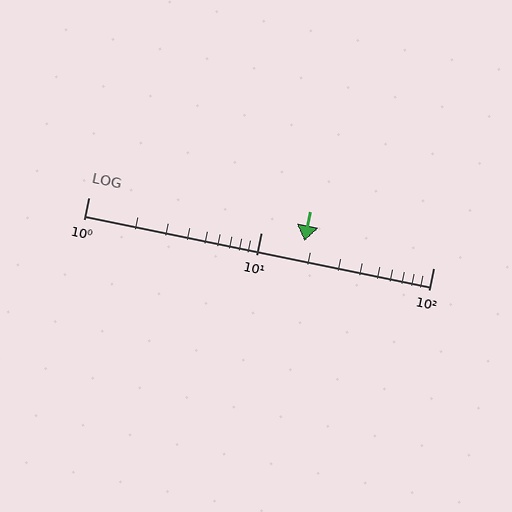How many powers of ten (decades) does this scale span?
The scale spans 2 decades, from 1 to 100.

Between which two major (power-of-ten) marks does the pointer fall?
The pointer is between 10 and 100.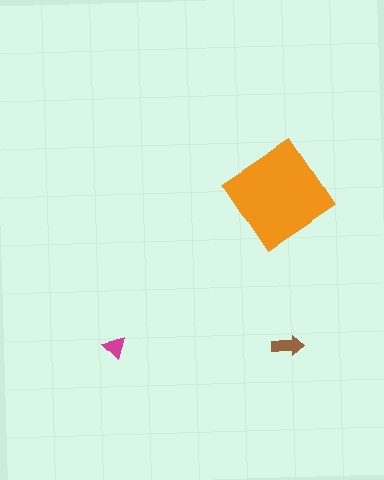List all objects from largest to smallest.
The orange diamond, the brown arrow, the magenta triangle.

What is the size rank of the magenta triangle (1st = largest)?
3rd.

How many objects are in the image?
There are 3 objects in the image.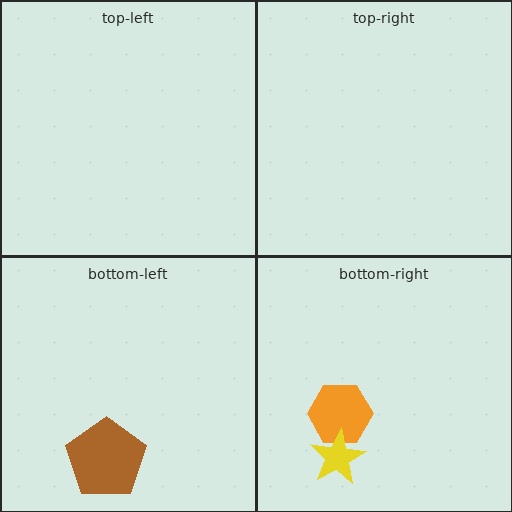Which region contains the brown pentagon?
The bottom-left region.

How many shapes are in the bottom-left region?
1.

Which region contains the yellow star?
The bottom-right region.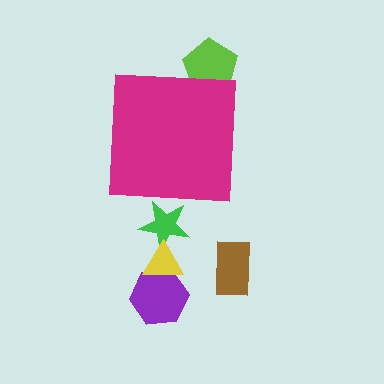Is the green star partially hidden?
Yes, the green star is partially hidden behind the magenta square.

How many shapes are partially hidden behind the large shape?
2 shapes are partially hidden.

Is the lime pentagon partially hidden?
Yes, the lime pentagon is partially hidden behind the magenta square.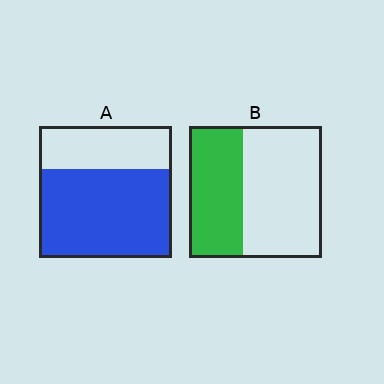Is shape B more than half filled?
No.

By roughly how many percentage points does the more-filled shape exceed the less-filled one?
By roughly 25 percentage points (A over B).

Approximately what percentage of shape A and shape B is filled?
A is approximately 65% and B is approximately 40%.